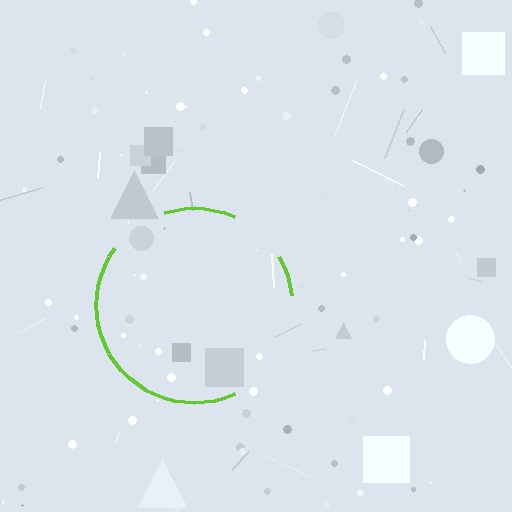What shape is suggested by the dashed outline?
The dashed outline suggests a circle.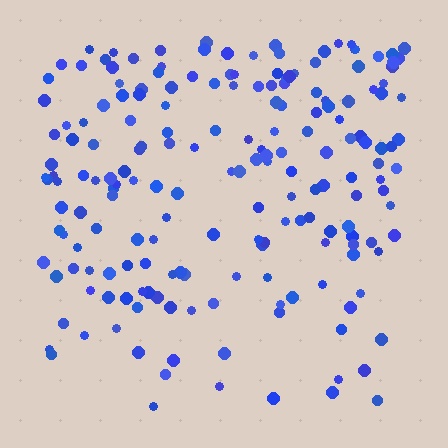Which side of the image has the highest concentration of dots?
The top.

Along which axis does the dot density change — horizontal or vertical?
Vertical.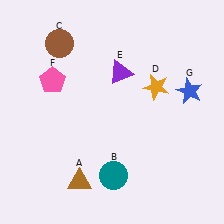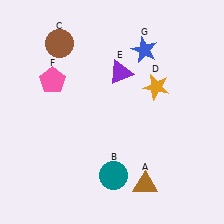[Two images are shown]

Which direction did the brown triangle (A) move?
The brown triangle (A) moved right.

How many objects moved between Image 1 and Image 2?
2 objects moved between the two images.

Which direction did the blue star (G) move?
The blue star (G) moved left.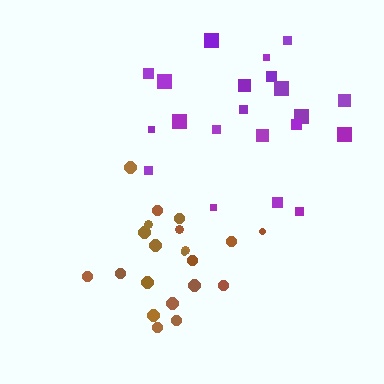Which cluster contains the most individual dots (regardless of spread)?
Purple (22).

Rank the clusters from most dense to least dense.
brown, purple.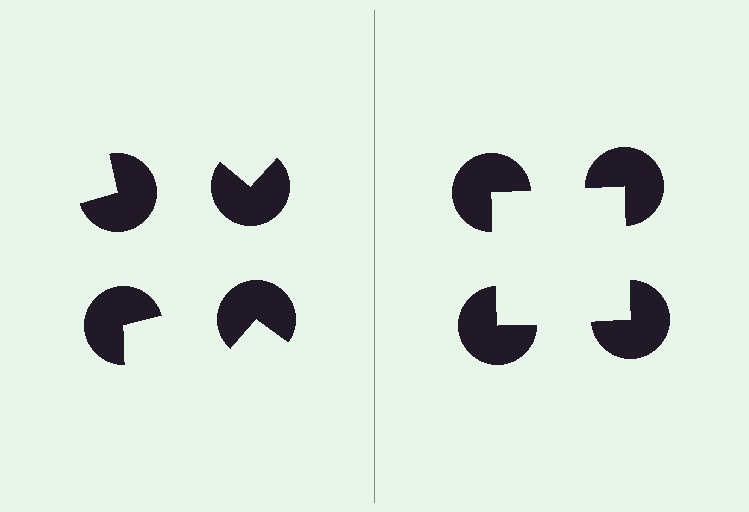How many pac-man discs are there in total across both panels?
8 — 4 on each side.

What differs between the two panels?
The pac-man discs are positioned identically on both sides; only the wedge orientations differ. On the right they align to a square; on the left they are misaligned.